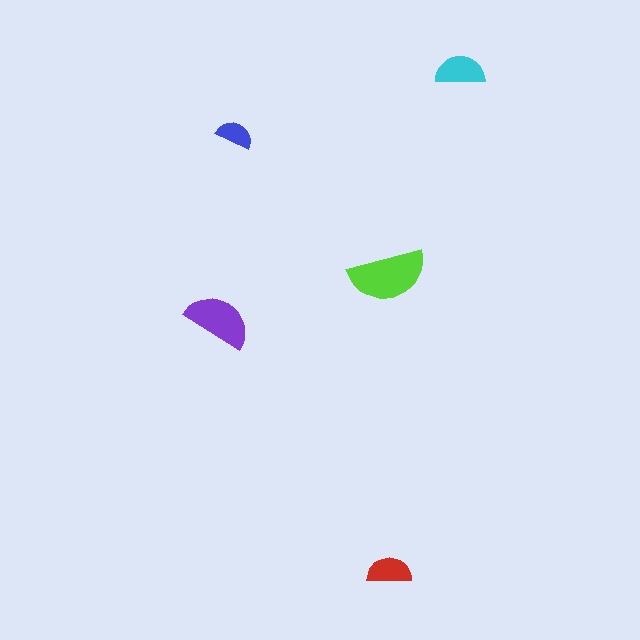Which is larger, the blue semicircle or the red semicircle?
The red one.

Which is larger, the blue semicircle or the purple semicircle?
The purple one.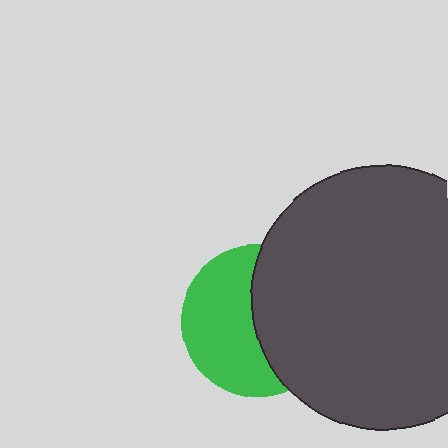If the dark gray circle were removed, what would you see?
You would see the complete green circle.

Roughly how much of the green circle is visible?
About half of it is visible (roughly 53%).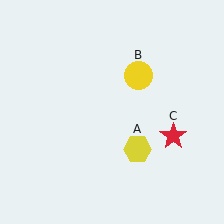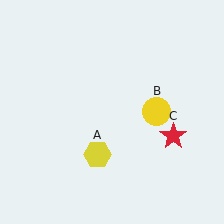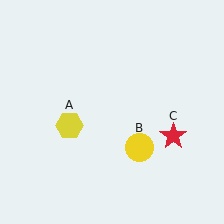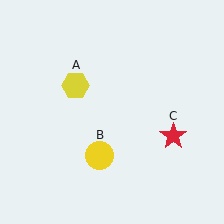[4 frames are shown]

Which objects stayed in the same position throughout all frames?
Red star (object C) remained stationary.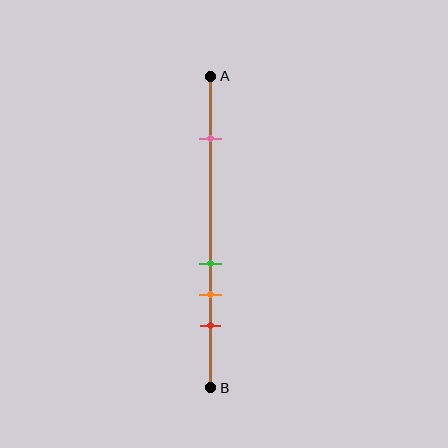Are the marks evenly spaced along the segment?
No, the marks are not evenly spaced.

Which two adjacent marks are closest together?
The green and orange marks are the closest adjacent pair.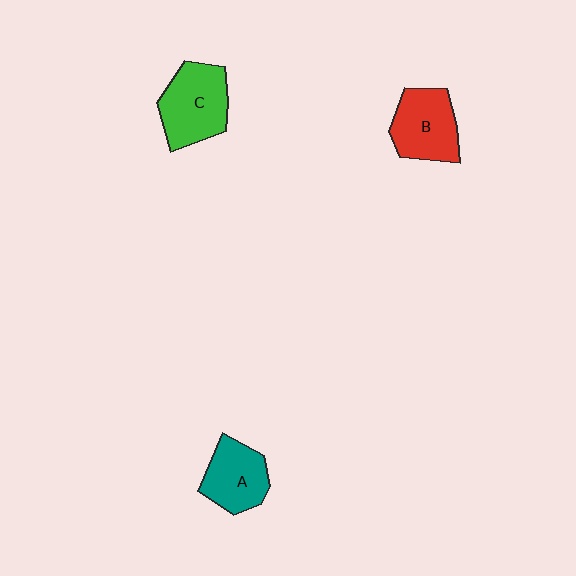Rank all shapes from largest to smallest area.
From largest to smallest: C (green), B (red), A (teal).